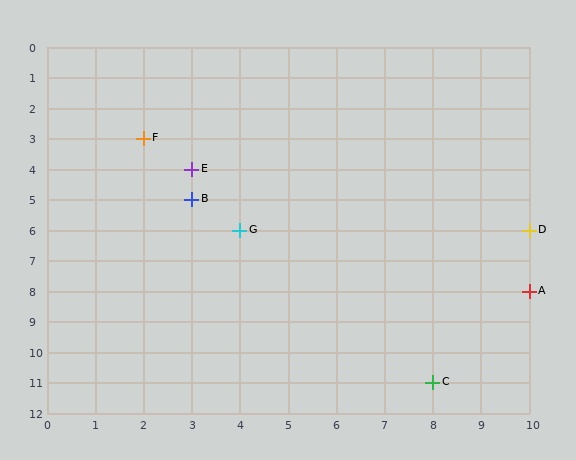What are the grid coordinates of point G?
Point G is at grid coordinates (4, 6).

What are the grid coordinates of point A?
Point A is at grid coordinates (10, 8).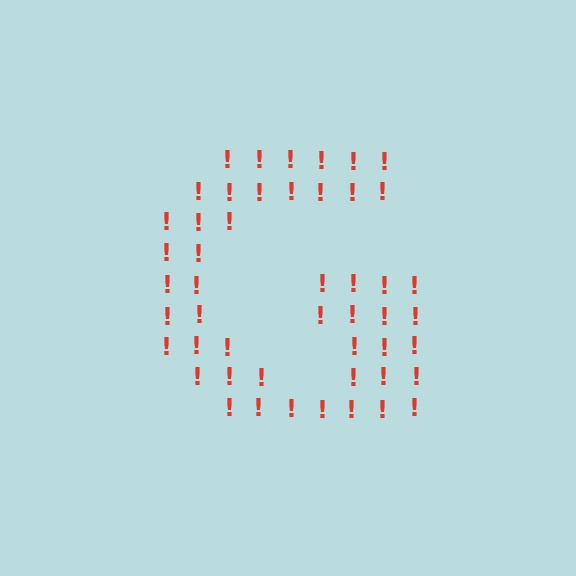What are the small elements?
The small elements are exclamation marks.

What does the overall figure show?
The overall figure shows the letter G.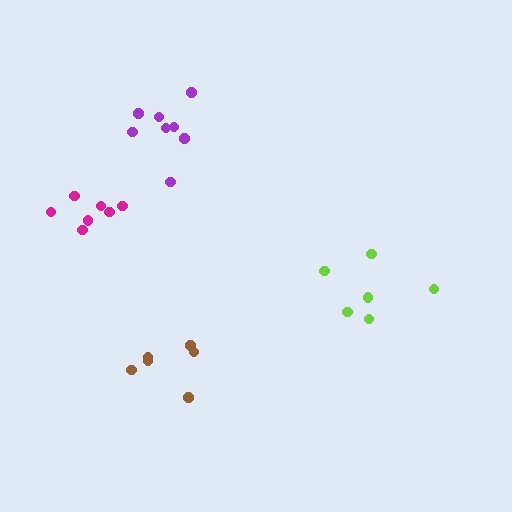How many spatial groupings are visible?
There are 4 spatial groupings.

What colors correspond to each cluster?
The clusters are colored: purple, magenta, brown, lime.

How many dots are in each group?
Group 1: 8 dots, Group 2: 7 dots, Group 3: 6 dots, Group 4: 6 dots (27 total).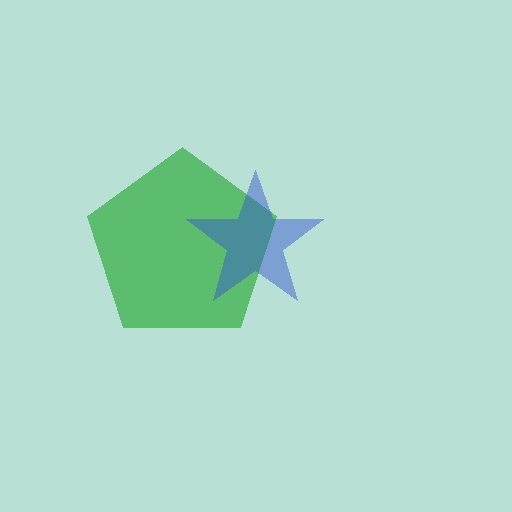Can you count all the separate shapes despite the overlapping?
Yes, there are 2 separate shapes.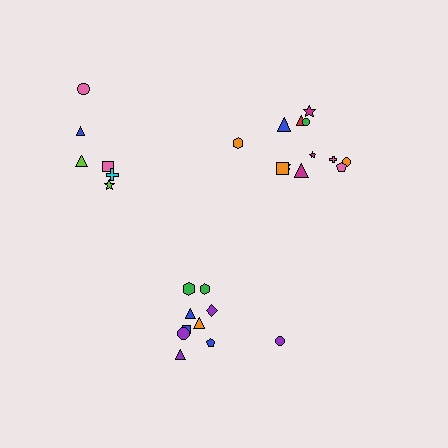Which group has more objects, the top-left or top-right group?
The top-right group.